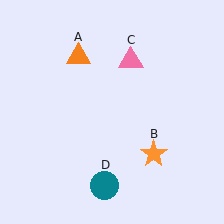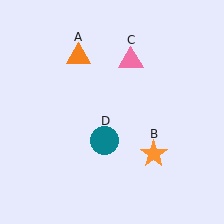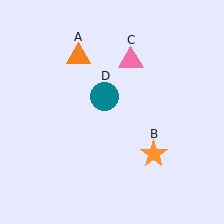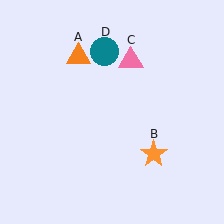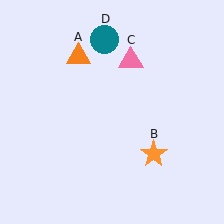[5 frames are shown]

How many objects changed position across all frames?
1 object changed position: teal circle (object D).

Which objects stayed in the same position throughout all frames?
Orange triangle (object A) and orange star (object B) and pink triangle (object C) remained stationary.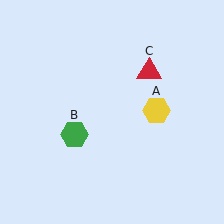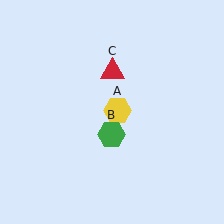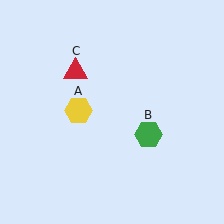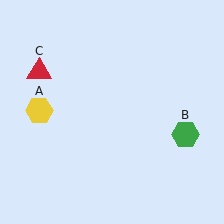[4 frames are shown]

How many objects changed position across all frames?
3 objects changed position: yellow hexagon (object A), green hexagon (object B), red triangle (object C).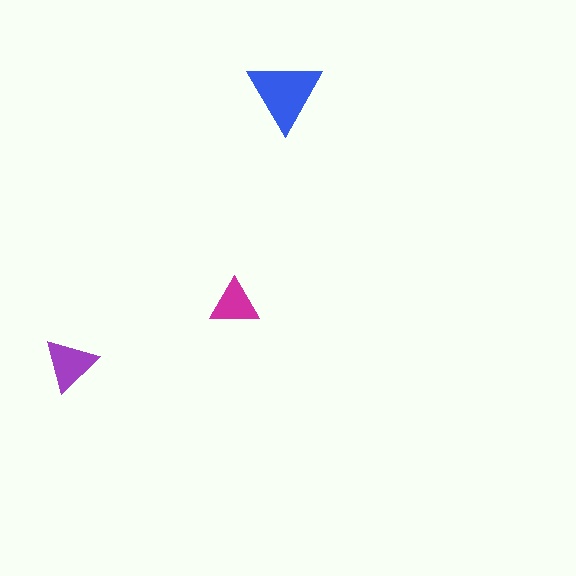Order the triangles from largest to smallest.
the blue one, the purple one, the magenta one.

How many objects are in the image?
There are 3 objects in the image.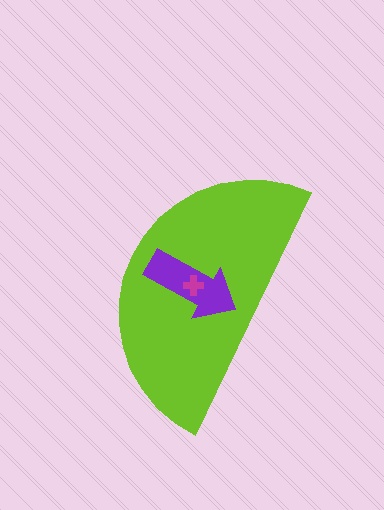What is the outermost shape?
The lime semicircle.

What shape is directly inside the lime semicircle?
The purple arrow.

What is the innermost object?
The magenta cross.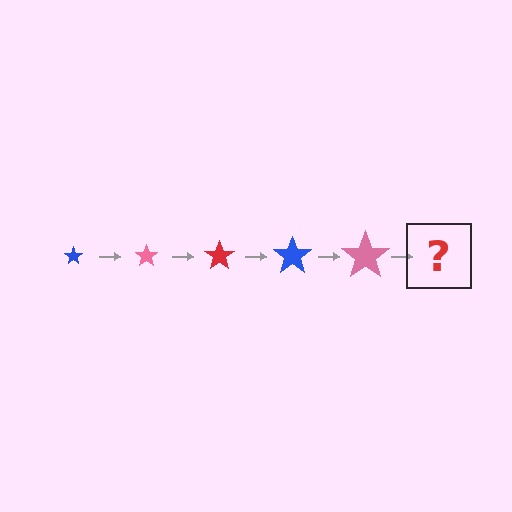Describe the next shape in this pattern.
It should be a red star, larger than the previous one.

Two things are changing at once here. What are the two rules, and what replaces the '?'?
The two rules are that the star grows larger each step and the color cycles through blue, pink, and red. The '?' should be a red star, larger than the previous one.